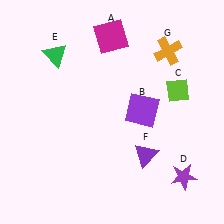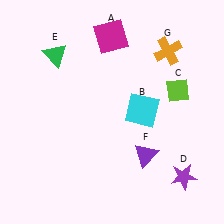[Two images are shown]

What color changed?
The square (B) changed from purple in Image 1 to cyan in Image 2.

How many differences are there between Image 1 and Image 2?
There is 1 difference between the two images.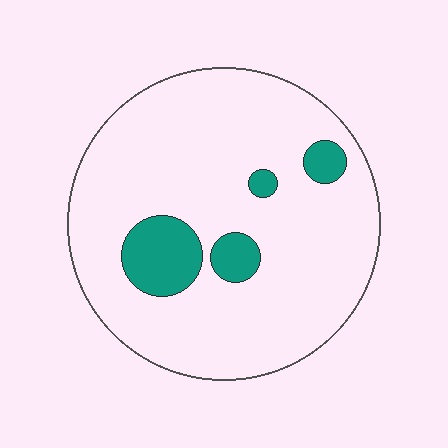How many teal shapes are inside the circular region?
4.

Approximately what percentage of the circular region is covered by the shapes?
Approximately 10%.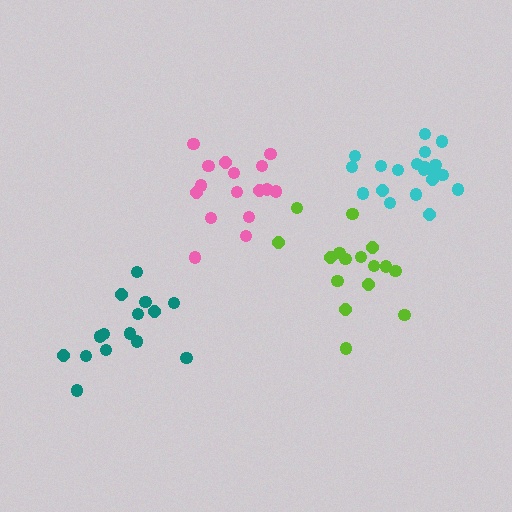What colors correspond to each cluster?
The clusters are colored: cyan, pink, lime, teal.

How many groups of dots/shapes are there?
There are 4 groups.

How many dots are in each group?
Group 1: 20 dots, Group 2: 16 dots, Group 3: 16 dots, Group 4: 15 dots (67 total).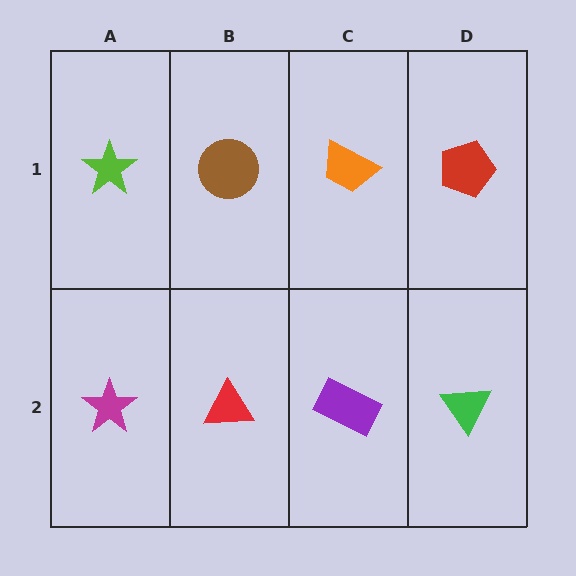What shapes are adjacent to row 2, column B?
A brown circle (row 1, column B), a magenta star (row 2, column A), a purple rectangle (row 2, column C).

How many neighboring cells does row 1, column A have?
2.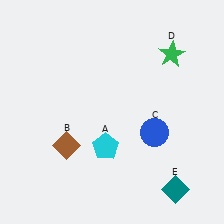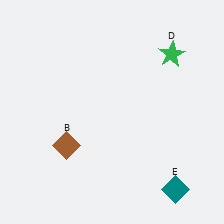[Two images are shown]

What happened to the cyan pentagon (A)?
The cyan pentagon (A) was removed in Image 2. It was in the bottom-left area of Image 1.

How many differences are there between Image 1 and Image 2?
There are 2 differences between the two images.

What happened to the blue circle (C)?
The blue circle (C) was removed in Image 2. It was in the bottom-right area of Image 1.